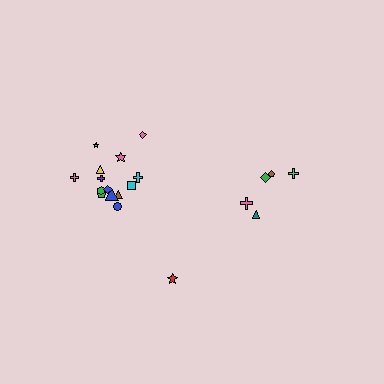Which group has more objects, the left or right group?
The left group.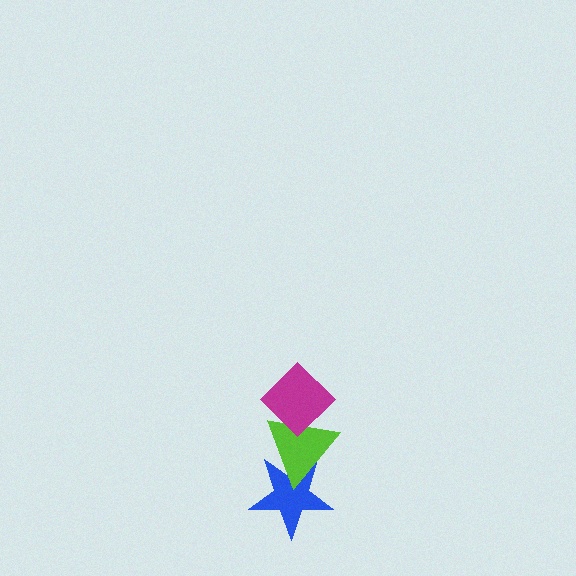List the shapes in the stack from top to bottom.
From top to bottom: the magenta diamond, the lime triangle, the blue star.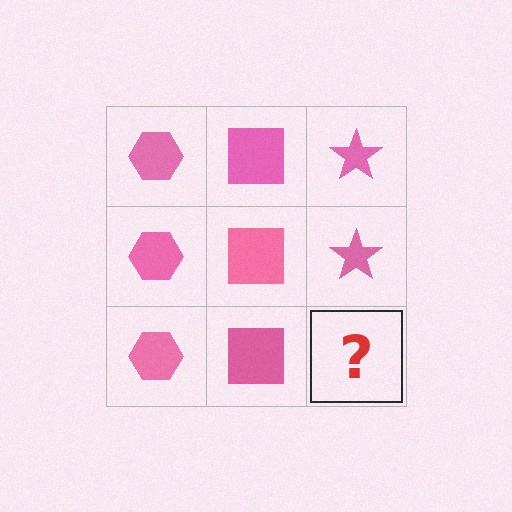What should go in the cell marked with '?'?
The missing cell should contain a pink star.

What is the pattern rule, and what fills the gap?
The rule is that each column has a consistent shape. The gap should be filled with a pink star.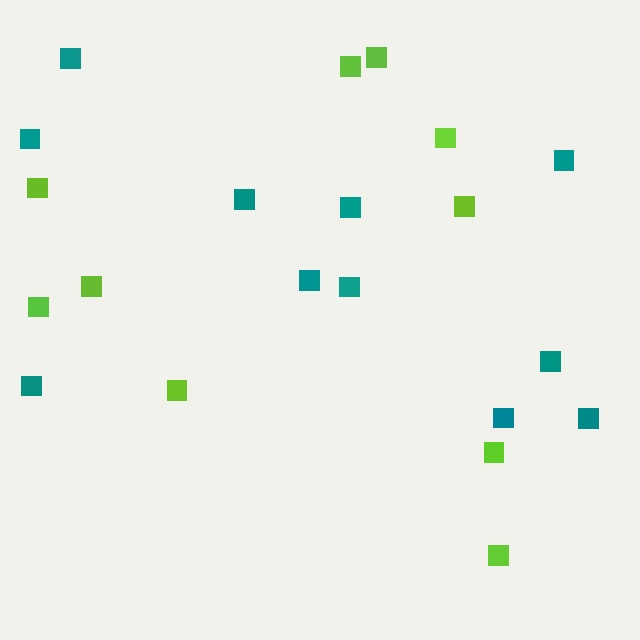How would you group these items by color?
There are 2 groups: one group of lime squares (10) and one group of teal squares (11).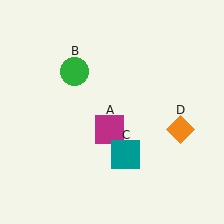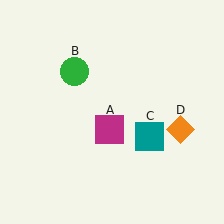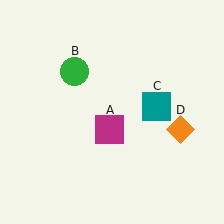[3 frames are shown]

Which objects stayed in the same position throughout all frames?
Magenta square (object A) and green circle (object B) and orange diamond (object D) remained stationary.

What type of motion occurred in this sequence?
The teal square (object C) rotated counterclockwise around the center of the scene.